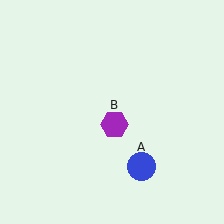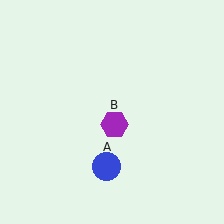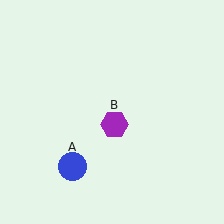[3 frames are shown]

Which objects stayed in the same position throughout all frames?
Purple hexagon (object B) remained stationary.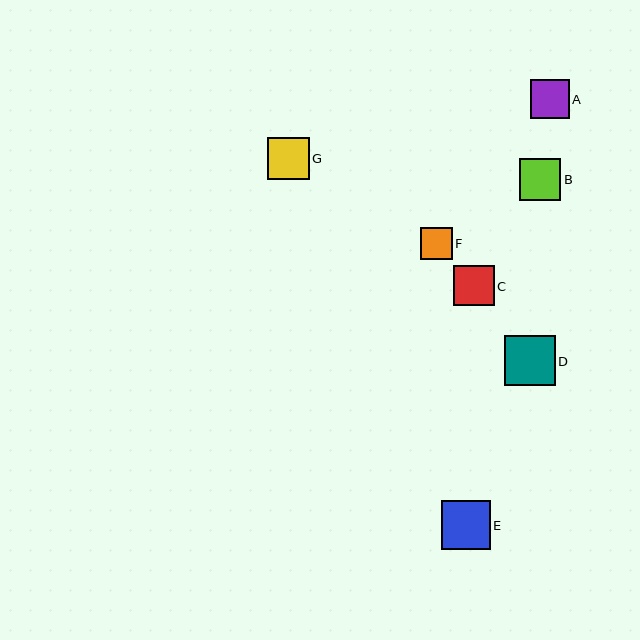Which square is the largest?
Square D is the largest with a size of approximately 50 pixels.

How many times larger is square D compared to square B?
Square D is approximately 1.2 times the size of square B.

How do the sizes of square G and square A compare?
Square G and square A are approximately the same size.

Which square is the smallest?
Square F is the smallest with a size of approximately 32 pixels.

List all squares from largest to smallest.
From largest to smallest: D, E, G, B, C, A, F.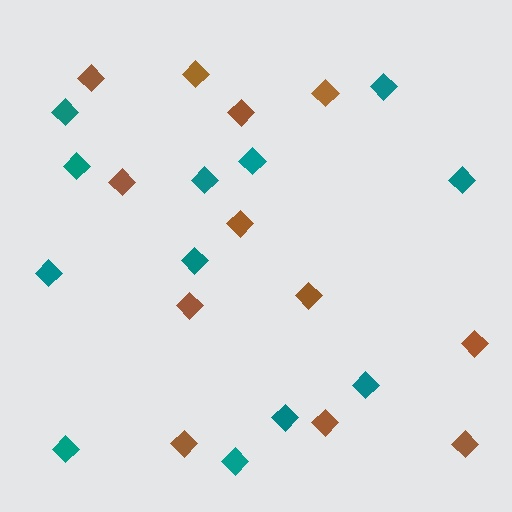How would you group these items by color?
There are 2 groups: one group of brown diamonds (12) and one group of teal diamonds (12).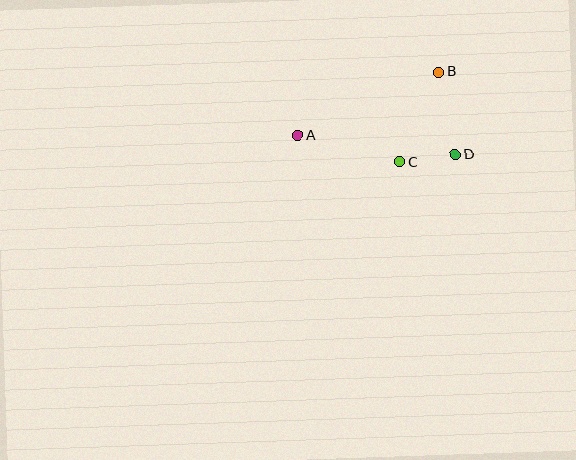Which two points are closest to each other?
Points C and D are closest to each other.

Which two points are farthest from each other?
Points A and D are farthest from each other.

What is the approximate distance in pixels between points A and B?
The distance between A and B is approximately 155 pixels.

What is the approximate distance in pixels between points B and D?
The distance between B and D is approximately 84 pixels.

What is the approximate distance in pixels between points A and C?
The distance between A and C is approximately 106 pixels.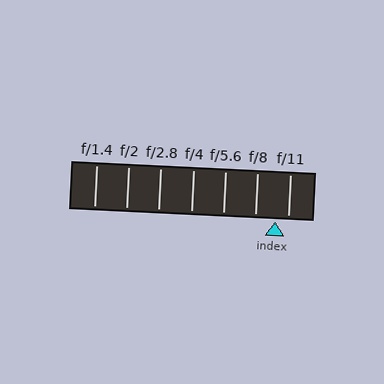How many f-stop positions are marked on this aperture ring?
There are 7 f-stop positions marked.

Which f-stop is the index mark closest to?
The index mark is closest to f/11.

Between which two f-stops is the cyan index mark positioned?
The index mark is between f/8 and f/11.